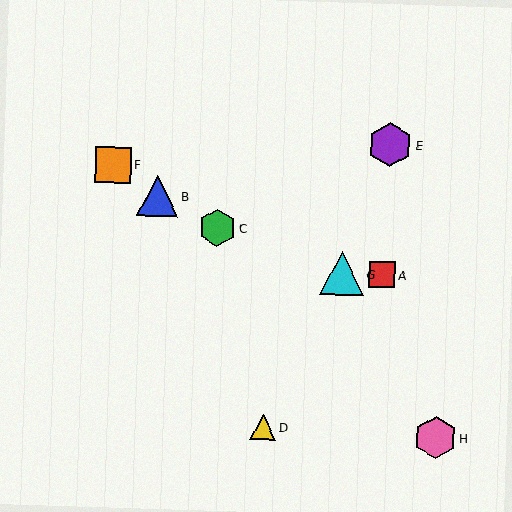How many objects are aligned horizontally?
2 objects (A, G) are aligned horizontally.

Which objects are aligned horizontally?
Objects A, G are aligned horizontally.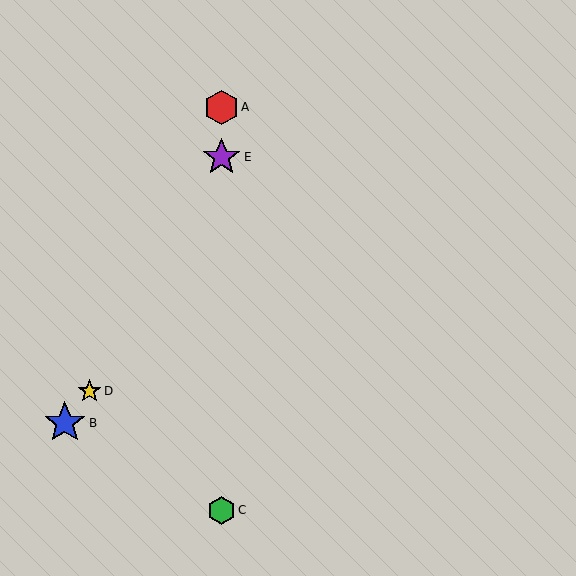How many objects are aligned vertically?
3 objects (A, C, E) are aligned vertically.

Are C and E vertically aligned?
Yes, both are at x≈221.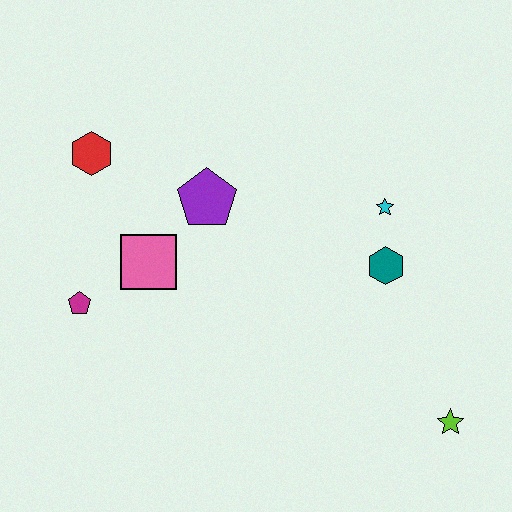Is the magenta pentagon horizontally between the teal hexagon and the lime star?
No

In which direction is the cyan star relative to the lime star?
The cyan star is above the lime star.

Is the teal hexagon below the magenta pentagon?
No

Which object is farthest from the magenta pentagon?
The lime star is farthest from the magenta pentagon.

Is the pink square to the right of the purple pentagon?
No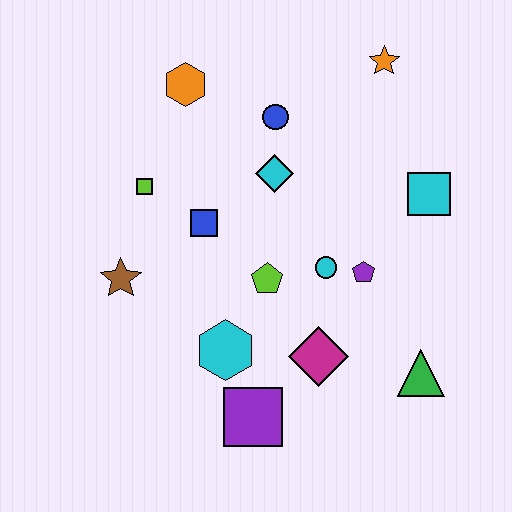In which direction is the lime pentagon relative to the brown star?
The lime pentagon is to the right of the brown star.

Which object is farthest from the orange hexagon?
The green triangle is farthest from the orange hexagon.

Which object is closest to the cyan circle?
The purple pentagon is closest to the cyan circle.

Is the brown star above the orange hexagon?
No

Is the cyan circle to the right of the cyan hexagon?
Yes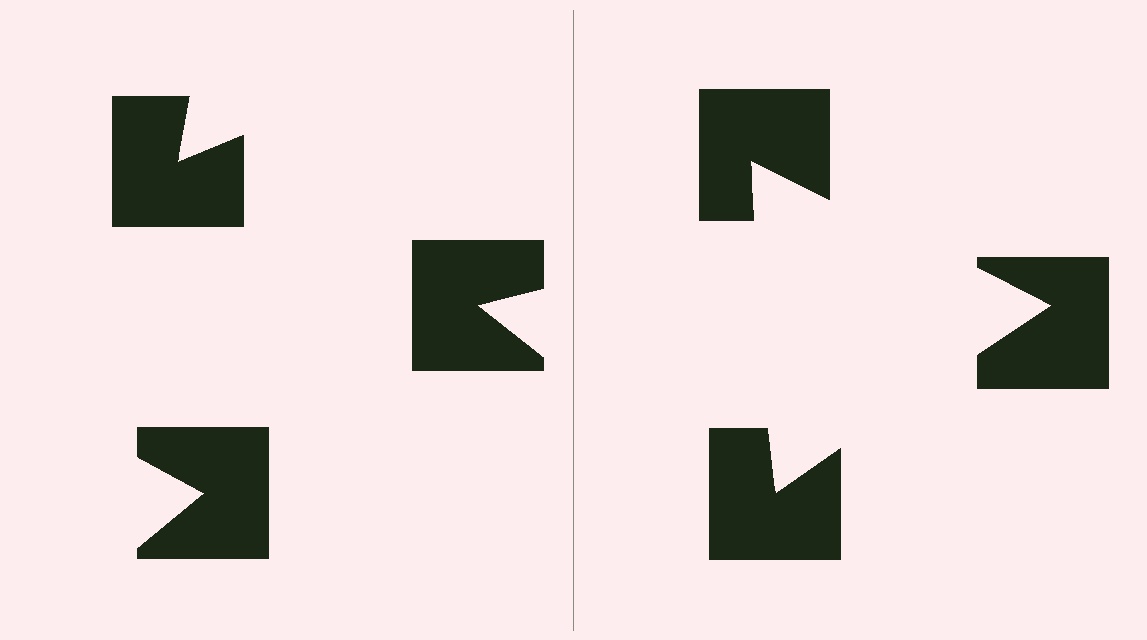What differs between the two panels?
The notched squares are positioned identically on both sides; only the wedge orientations differ. On the right they align to a triangle; on the left they are misaligned.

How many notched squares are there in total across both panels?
6 — 3 on each side.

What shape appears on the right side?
An illusory triangle.